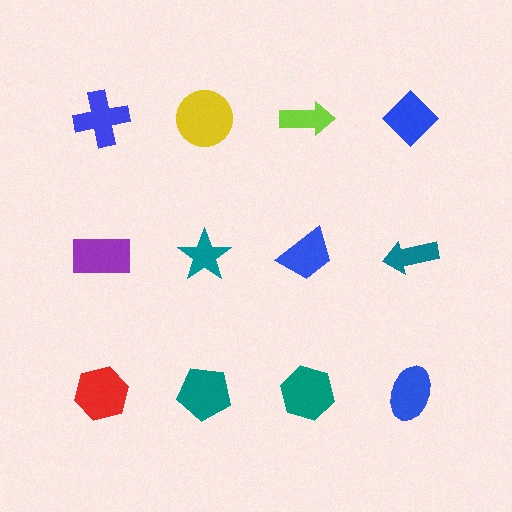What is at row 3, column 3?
A teal hexagon.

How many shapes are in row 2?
4 shapes.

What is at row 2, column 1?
A purple rectangle.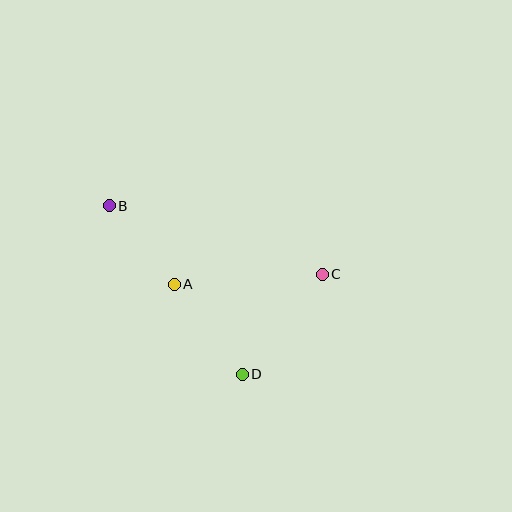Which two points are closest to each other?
Points A and B are closest to each other.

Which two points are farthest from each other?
Points B and C are farthest from each other.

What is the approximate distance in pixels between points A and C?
The distance between A and C is approximately 148 pixels.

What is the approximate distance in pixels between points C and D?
The distance between C and D is approximately 128 pixels.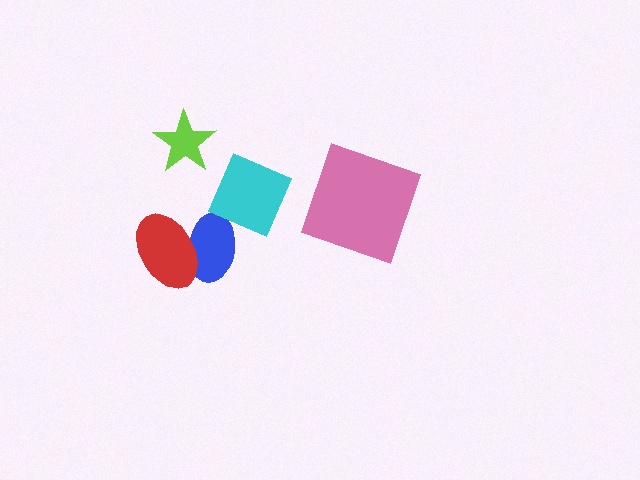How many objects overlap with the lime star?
0 objects overlap with the lime star.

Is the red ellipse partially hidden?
No, no other shape covers it.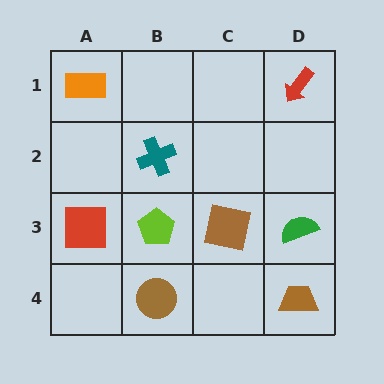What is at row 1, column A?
An orange rectangle.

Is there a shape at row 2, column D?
No, that cell is empty.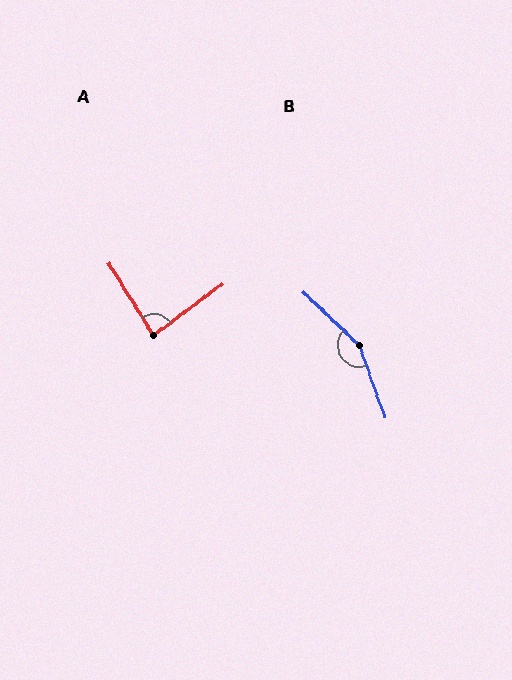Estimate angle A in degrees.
Approximately 85 degrees.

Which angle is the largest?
B, at approximately 153 degrees.